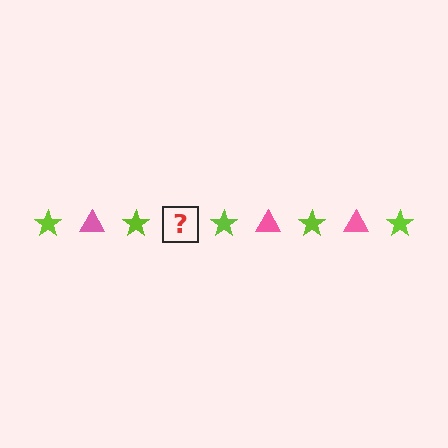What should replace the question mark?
The question mark should be replaced with a pink triangle.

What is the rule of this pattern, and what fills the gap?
The rule is that the pattern alternates between lime star and pink triangle. The gap should be filled with a pink triangle.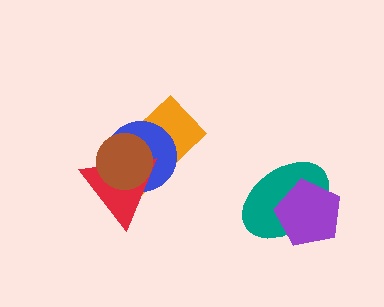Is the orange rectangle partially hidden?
Yes, it is partially covered by another shape.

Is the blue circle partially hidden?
Yes, it is partially covered by another shape.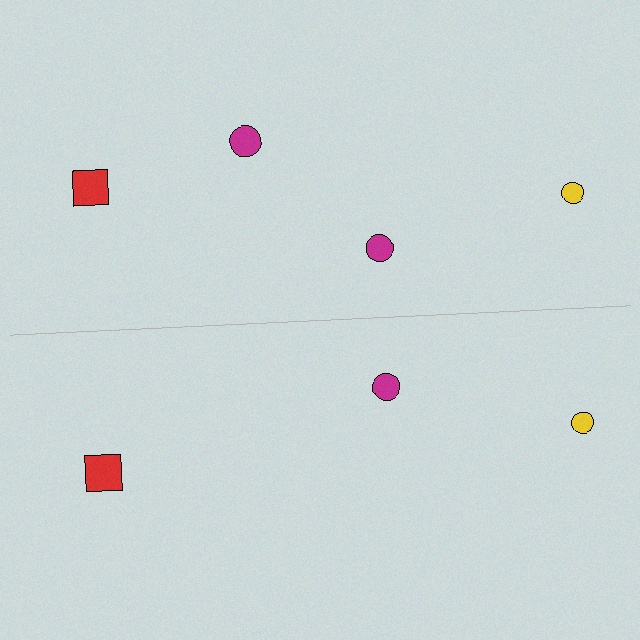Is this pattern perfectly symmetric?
No, the pattern is not perfectly symmetric. A magenta circle is missing from the bottom side.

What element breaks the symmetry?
A magenta circle is missing from the bottom side.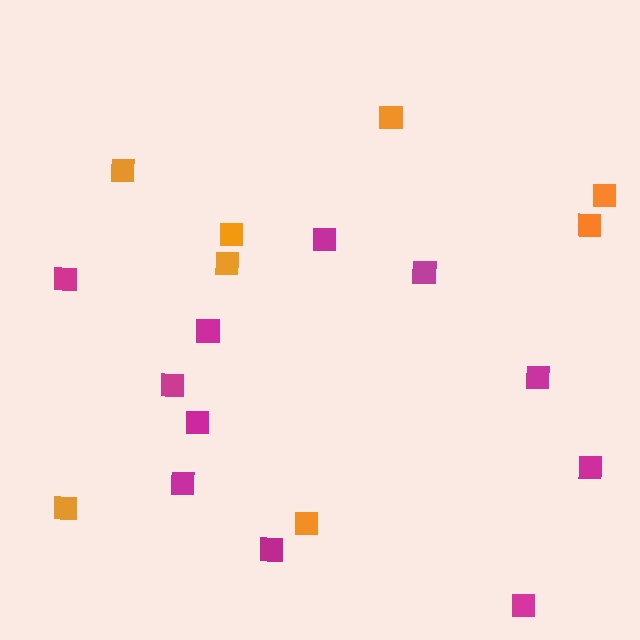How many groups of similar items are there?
There are 2 groups: one group of orange squares (8) and one group of magenta squares (11).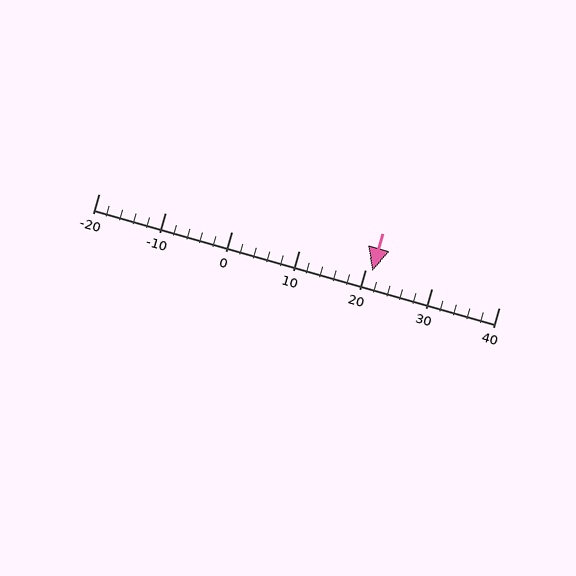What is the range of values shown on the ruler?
The ruler shows values from -20 to 40.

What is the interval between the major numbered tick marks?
The major tick marks are spaced 10 units apart.